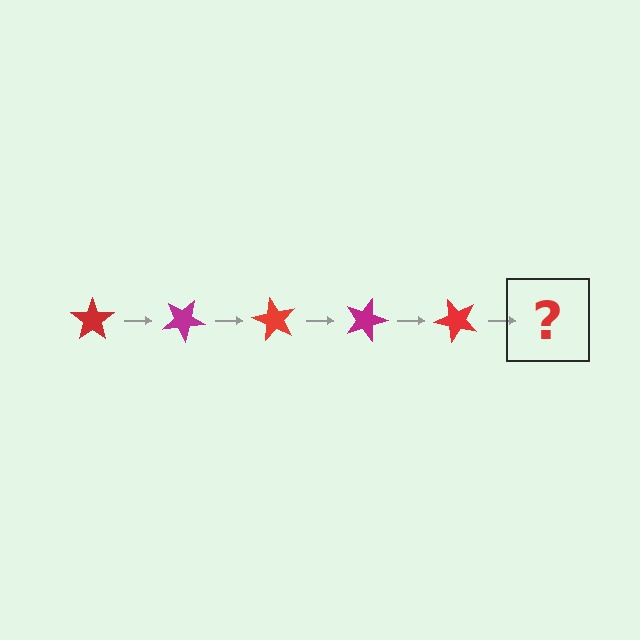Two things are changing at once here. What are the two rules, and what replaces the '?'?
The two rules are that it rotates 30 degrees each step and the color cycles through red and magenta. The '?' should be a magenta star, rotated 150 degrees from the start.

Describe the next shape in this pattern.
It should be a magenta star, rotated 150 degrees from the start.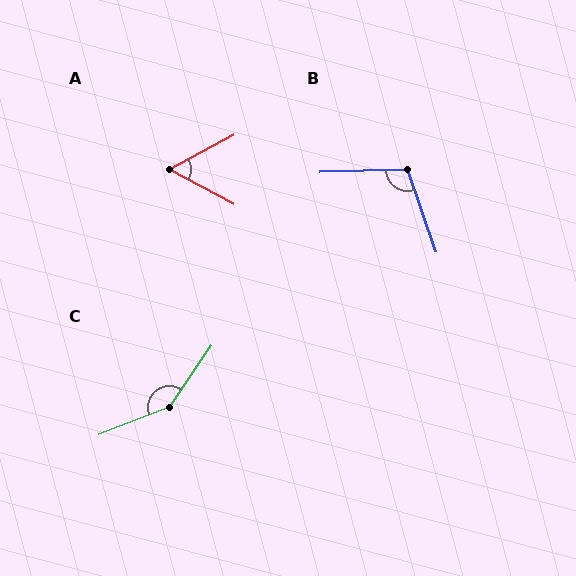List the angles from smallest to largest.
A (56°), B (107°), C (145°).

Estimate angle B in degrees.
Approximately 107 degrees.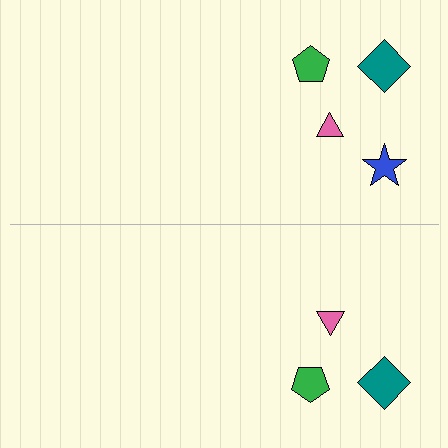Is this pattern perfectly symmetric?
No, the pattern is not perfectly symmetric. A blue star is missing from the bottom side.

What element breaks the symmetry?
A blue star is missing from the bottom side.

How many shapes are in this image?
There are 7 shapes in this image.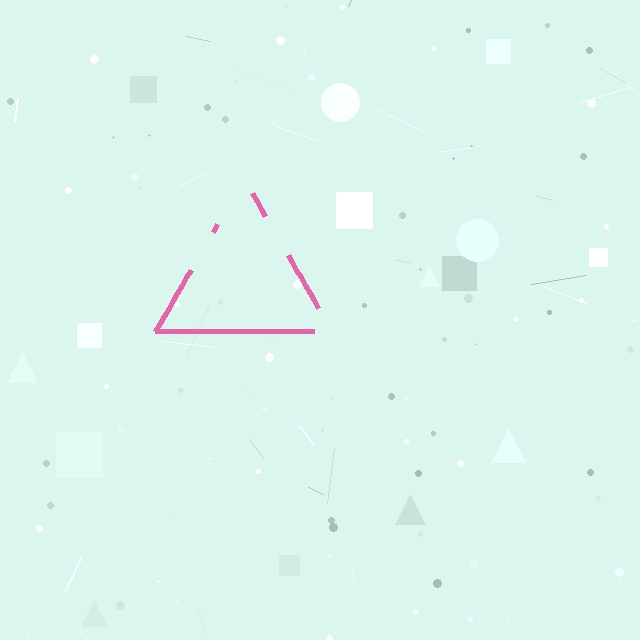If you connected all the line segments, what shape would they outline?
They would outline a triangle.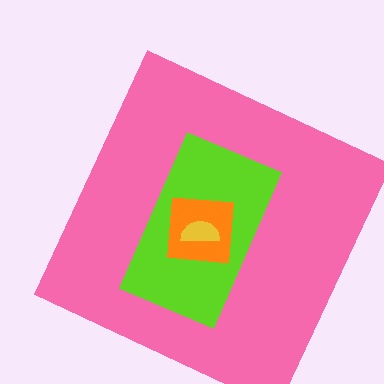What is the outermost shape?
The pink square.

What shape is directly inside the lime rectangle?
The orange square.